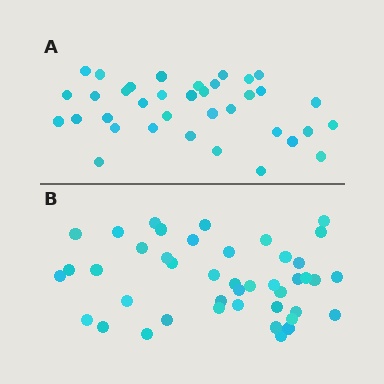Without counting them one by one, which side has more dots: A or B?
Region B (the bottom region) has more dots.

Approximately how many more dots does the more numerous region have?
Region B has roughly 8 or so more dots than region A.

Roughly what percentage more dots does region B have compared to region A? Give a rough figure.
About 20% more.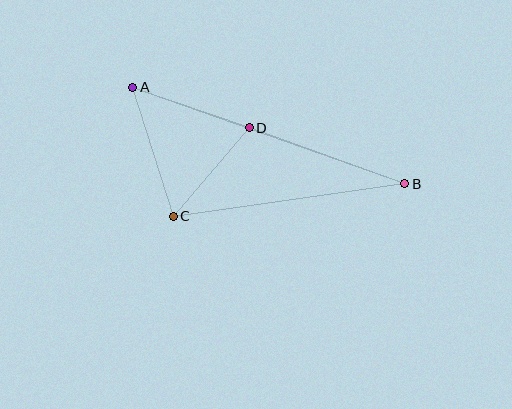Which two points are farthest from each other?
Points A and B are farthest from each other.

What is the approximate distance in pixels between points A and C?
The distance between A and C is approximately 135 pixels.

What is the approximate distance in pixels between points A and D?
The distance between A and D is approximately 123 pixels.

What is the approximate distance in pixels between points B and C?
The distance between B and C is approximately 233 pixels.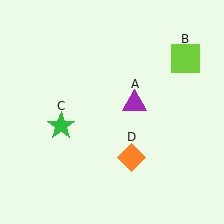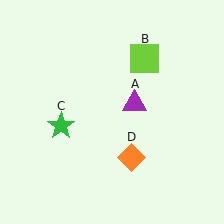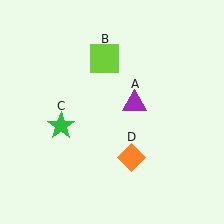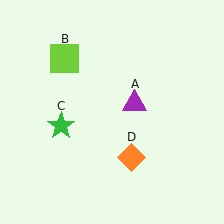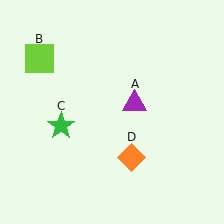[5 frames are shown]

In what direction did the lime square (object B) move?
The lime square (object B) moved left.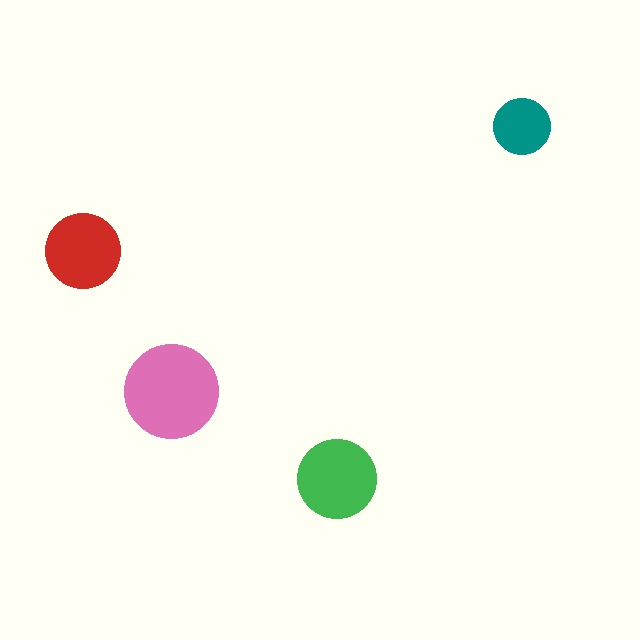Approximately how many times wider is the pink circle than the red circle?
About 1.5 times wider.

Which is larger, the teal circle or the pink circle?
The pink one.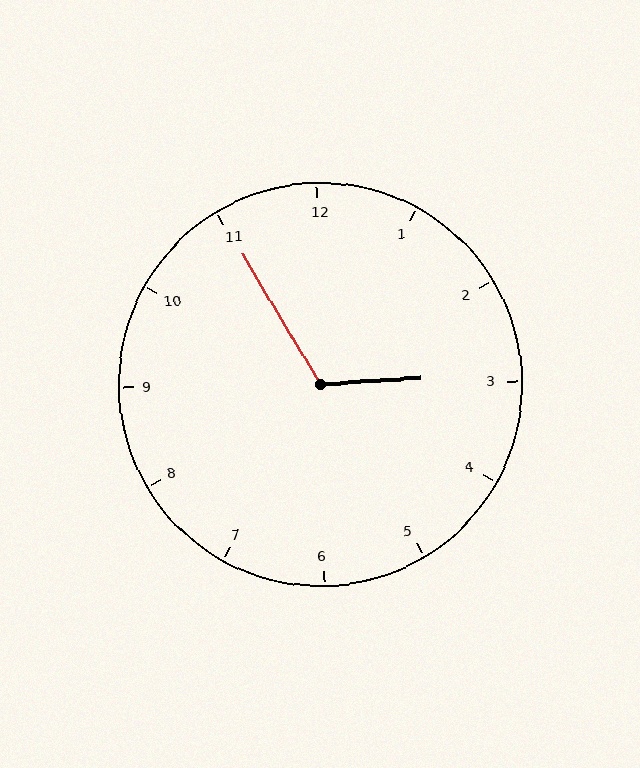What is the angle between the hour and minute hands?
Approximately 118 degrees.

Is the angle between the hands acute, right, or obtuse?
It is obtuse.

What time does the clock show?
2:55.